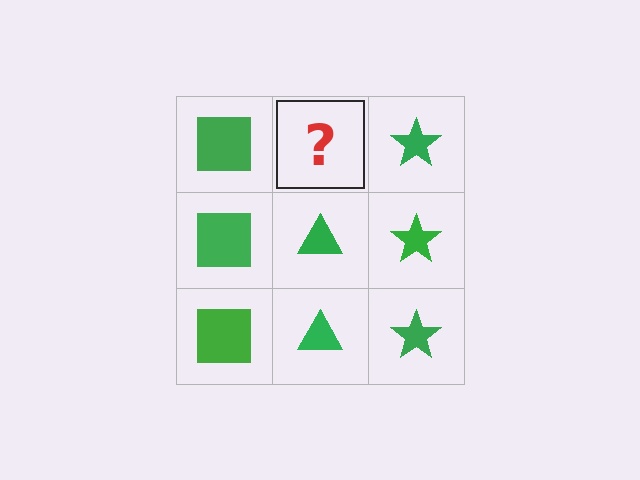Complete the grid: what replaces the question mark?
The question mark should be replaced with a green triangle.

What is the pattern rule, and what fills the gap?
The rule is that each column has a consistent shape. The gap should be filled with a green triangle.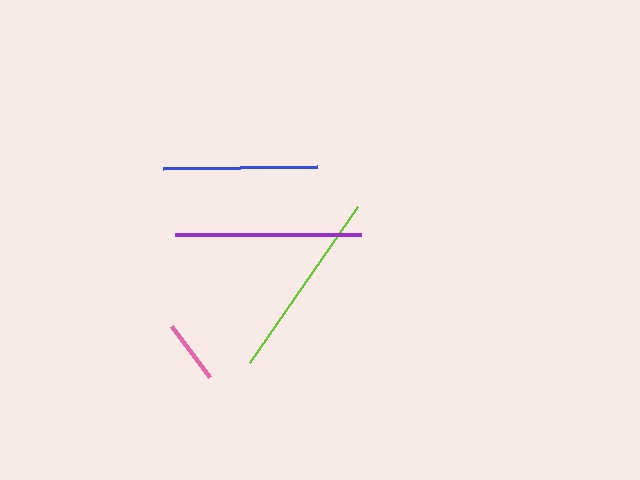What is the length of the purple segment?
The purple segment is approximately 186 pixels long.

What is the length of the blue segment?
The blue segment is approximately 154 pixels long.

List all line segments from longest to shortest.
From longest to shortest: lime, purple, blue, pink.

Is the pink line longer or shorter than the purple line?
The purple line is longer than the pink line.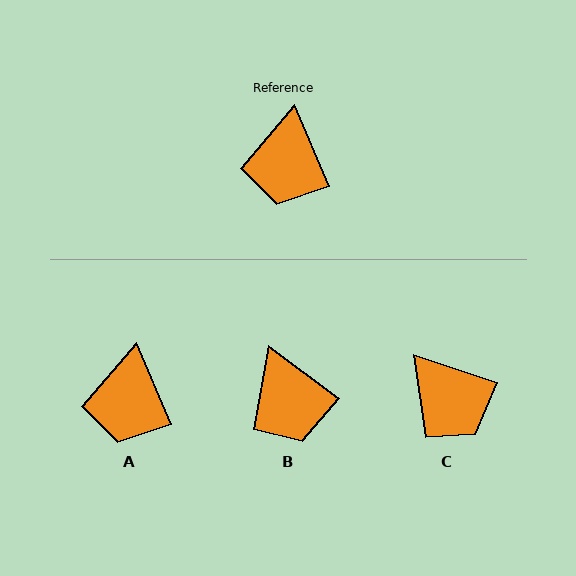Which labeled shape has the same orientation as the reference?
A.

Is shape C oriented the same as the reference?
No, it is off by about 49 degrees.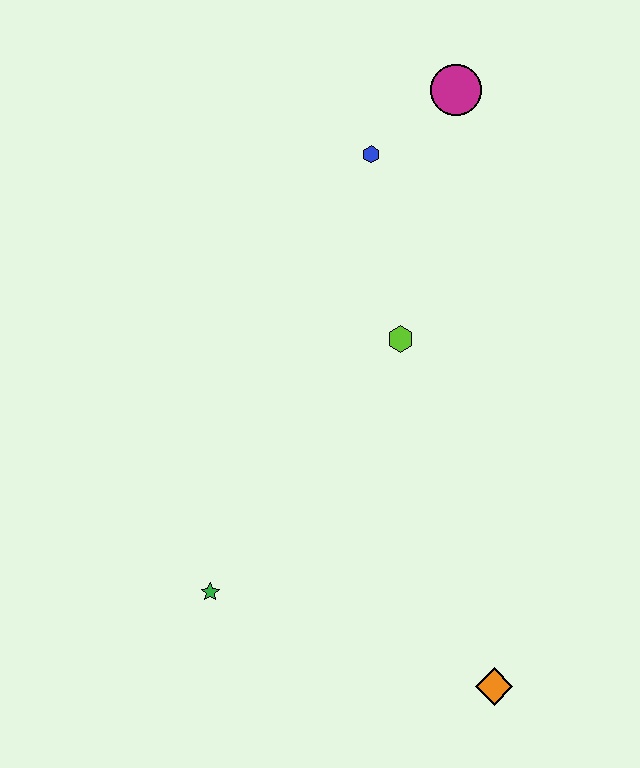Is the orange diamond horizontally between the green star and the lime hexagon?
No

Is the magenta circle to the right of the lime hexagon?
Yes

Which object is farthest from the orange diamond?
The magenta circle is farthest from the orange diamond.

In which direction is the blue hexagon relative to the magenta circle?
The blue hexagon is to the left of the magenta circle.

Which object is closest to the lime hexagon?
The blue hexagon is closest to the lime hexagon.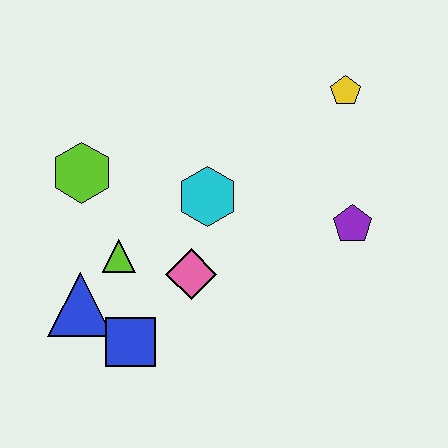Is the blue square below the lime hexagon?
Yes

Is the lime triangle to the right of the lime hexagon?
Yes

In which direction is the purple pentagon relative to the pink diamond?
The purple pentagon is to the right of the pink diamond.